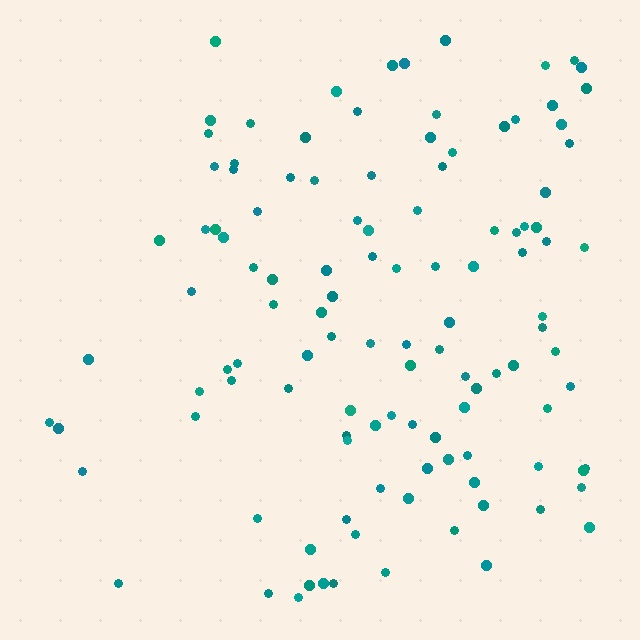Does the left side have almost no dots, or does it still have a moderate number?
Still a moderate number, just noticeably fewer than the right.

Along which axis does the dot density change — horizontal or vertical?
Horizontal.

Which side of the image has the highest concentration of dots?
The right.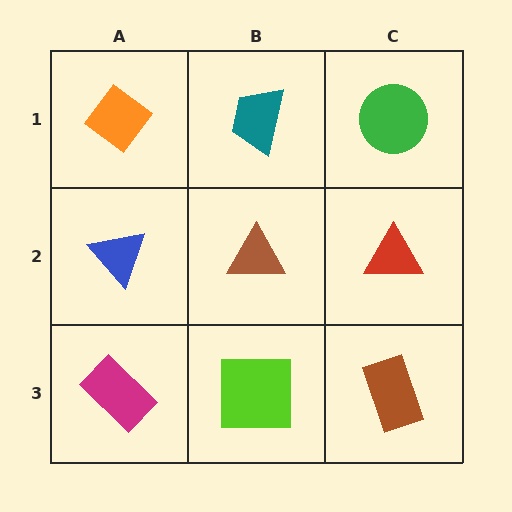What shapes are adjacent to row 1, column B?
A brown triangle (row 2, column B), an orange diamond (row 1, column A), a green circle (row 1, column C).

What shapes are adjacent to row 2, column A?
An orange diamond (row 1, column A), a magenta rectangle (row 3, column A), a brown triangle (row 2, column B).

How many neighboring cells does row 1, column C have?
2.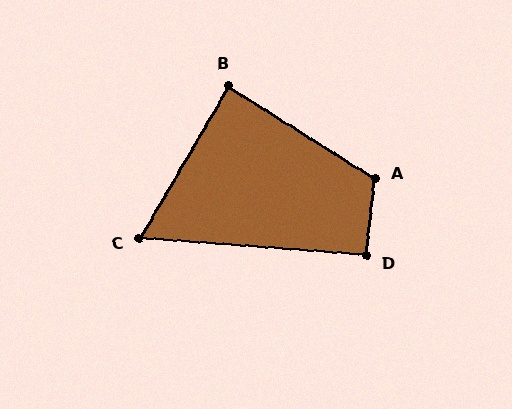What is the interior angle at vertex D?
Approximately 92 degrees (approximately right).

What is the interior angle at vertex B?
Approximately 88 degrees (approximately right).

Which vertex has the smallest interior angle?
C, at approximately 64 degrees.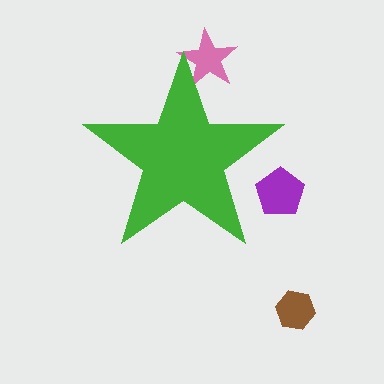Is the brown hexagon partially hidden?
No, the brown hexagon is fully visible.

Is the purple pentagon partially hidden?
Yes, the purple pentagon is partially hidden behind the green star.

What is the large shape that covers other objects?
A green star.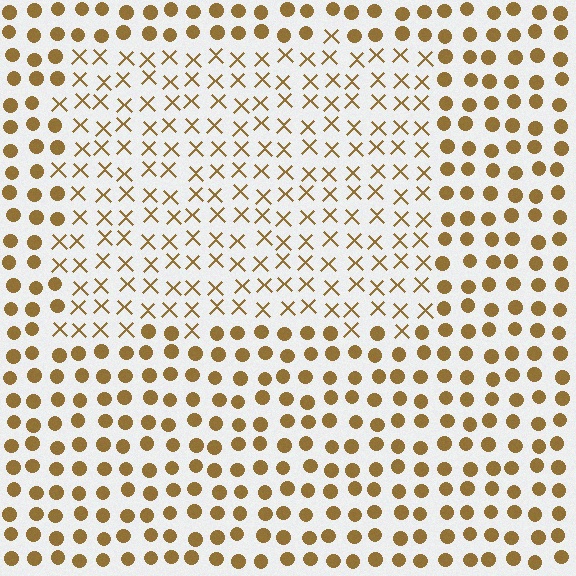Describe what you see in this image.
The image is filled with small brown elements arranged in a uniform grid. A rectangle-shaped region contains X marks, while the surrounding area contains circles. The boundary is defined purely by the change in element shape.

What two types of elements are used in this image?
The image uses X marks inside the rectangle region and circles outside it.